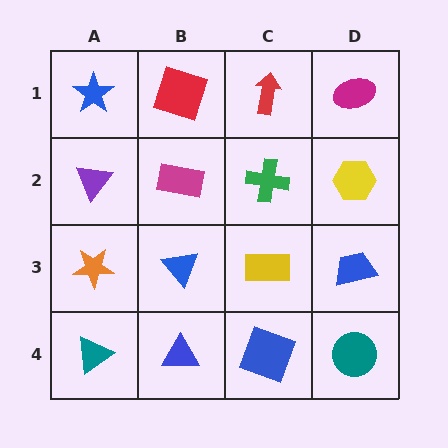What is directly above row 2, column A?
A blue star.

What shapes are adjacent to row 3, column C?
A green cross (row 2, column C), a blue square (row 4, column C), a blue triangle (row 3, column B), a blue trapezoid (row 3, column D).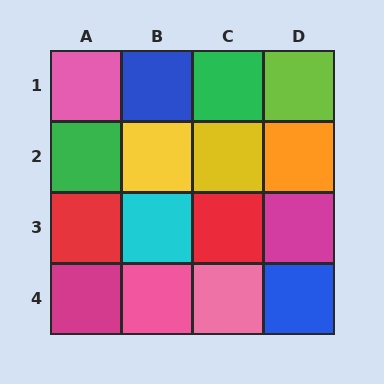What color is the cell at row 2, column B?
Yellow.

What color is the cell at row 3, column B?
Cyan.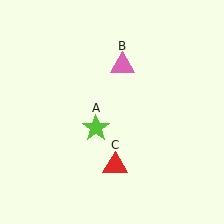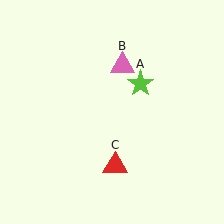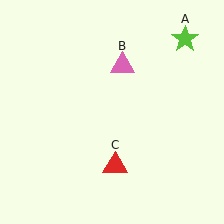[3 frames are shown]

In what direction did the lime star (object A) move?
The lime star (object A) moved up and to the right.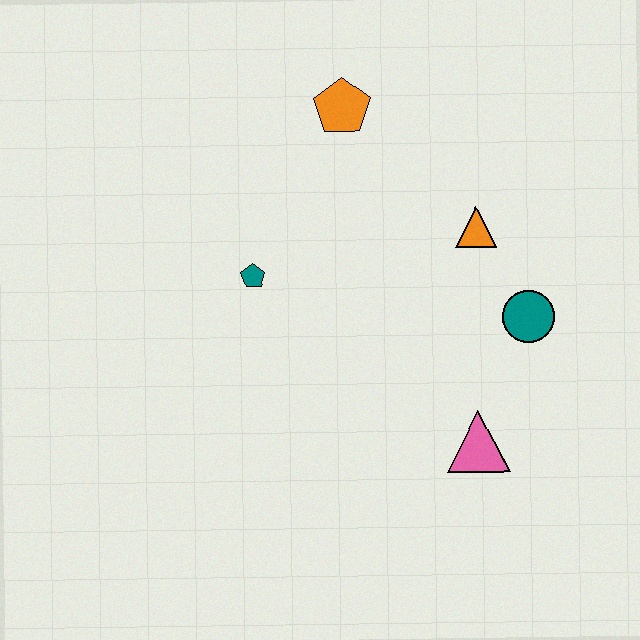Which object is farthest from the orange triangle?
The teal pentagon is farthest from the orange triangle.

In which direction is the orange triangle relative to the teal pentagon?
The orange triangle is to the right of the teal pentagon.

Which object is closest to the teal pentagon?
The orange pentagon is closest to the teal pentagon.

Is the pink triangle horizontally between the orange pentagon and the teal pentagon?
No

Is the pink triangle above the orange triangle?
No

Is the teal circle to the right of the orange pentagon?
Yes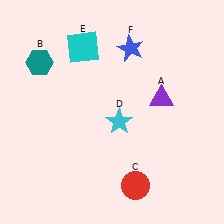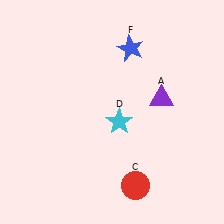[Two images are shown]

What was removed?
The cyan square (E), the teal hexagon (B) were removed in Image 2.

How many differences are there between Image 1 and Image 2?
There are 2 differences between the two images.